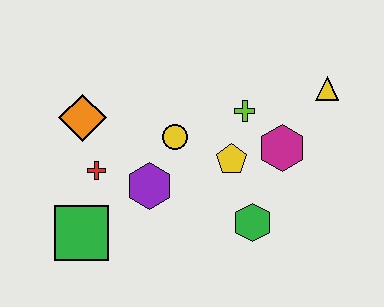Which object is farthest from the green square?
The yellow triangle is farthest from the green square.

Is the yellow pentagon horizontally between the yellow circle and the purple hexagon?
No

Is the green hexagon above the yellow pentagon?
No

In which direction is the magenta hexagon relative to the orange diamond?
The magenta hexagon is to the right of the orange diamond.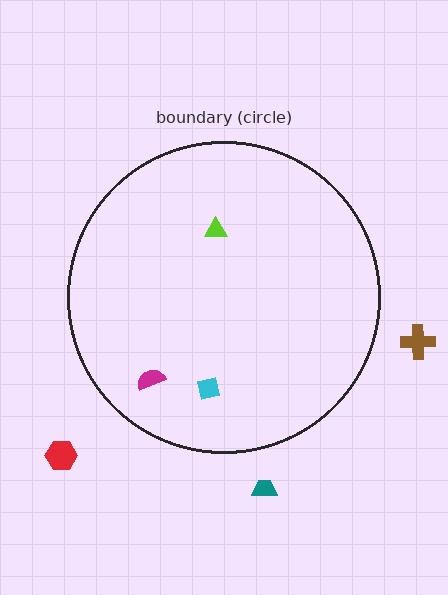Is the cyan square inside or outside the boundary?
Inside.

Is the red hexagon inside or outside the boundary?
Outside.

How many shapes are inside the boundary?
3 inside, 3 outside.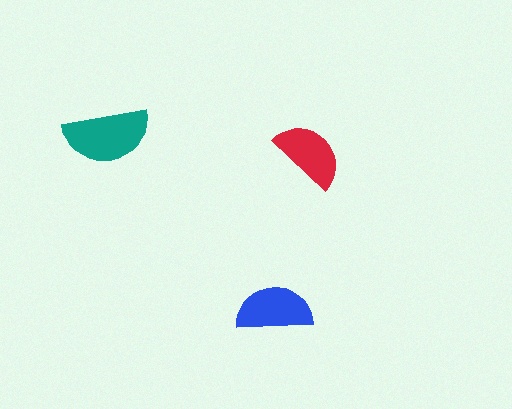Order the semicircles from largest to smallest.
the teal one, the blue one, the red one.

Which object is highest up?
The teal semicircle is topmost.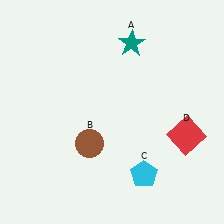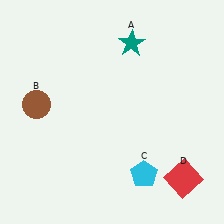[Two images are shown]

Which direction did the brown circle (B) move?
The brown circle (B) moved left.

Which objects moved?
The objects that moved are: the brown circle (B), the red square (D).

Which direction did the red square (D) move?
The red square (D) moved down.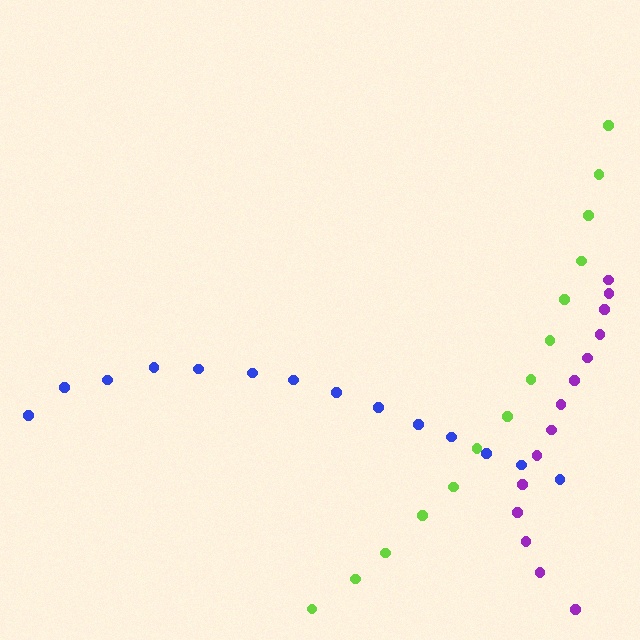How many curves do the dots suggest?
There are 3 distinct paths.